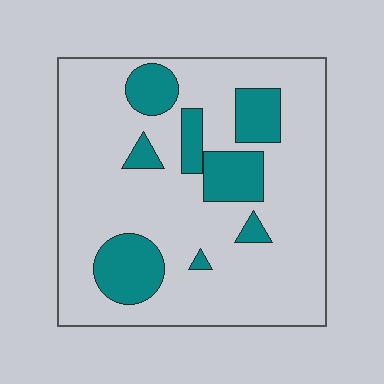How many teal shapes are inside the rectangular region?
8.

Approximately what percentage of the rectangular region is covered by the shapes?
Approximately 20%.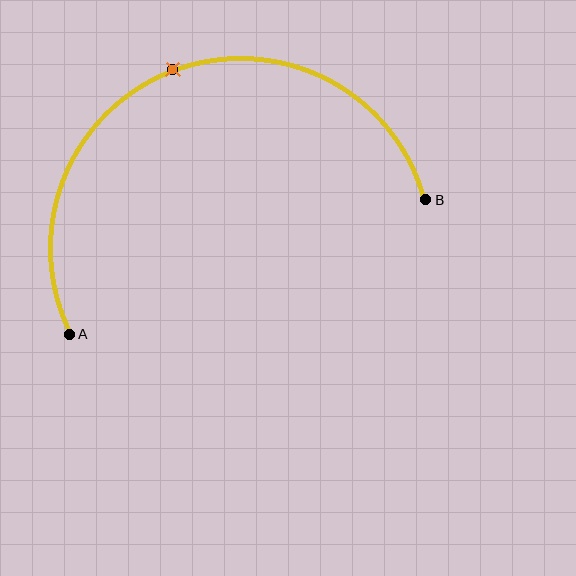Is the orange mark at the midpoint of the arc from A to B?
Yes. The orange mark lies on the arc at equal arc-length from both A and B — it is the arc midpoint.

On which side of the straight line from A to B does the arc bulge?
The arc bulges above the straight line connecting A and B.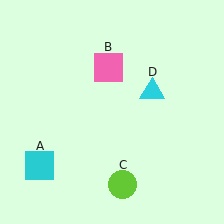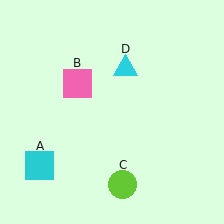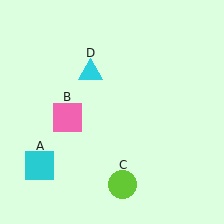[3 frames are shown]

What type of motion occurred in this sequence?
The pink square (object B), cyan triangle (object D) rotated counterclockwise around the center of the scene.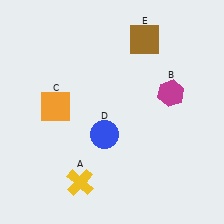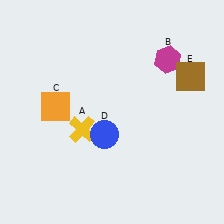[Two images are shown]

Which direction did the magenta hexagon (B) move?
The magenta hexagon (B) moved up.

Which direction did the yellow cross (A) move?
The yellow cross (A) moved up.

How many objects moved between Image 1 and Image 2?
3 objects moved between the two images.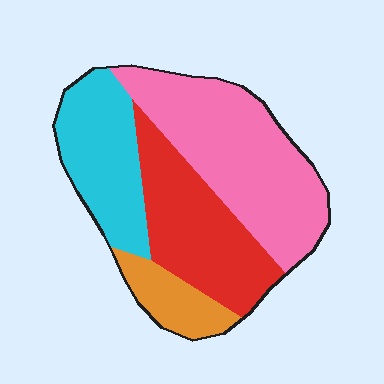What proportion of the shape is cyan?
Cyan takes up about one quarter (1/4) of the shape.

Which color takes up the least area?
Orange, at roughly 10%.